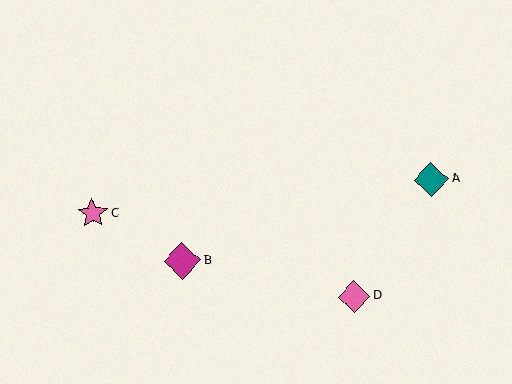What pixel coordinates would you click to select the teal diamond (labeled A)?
Click at (432, 179) to select the teal diamond A.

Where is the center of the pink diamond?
The center of the pink diamond is at (354, 296).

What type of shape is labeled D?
Shape D is a pink diamond.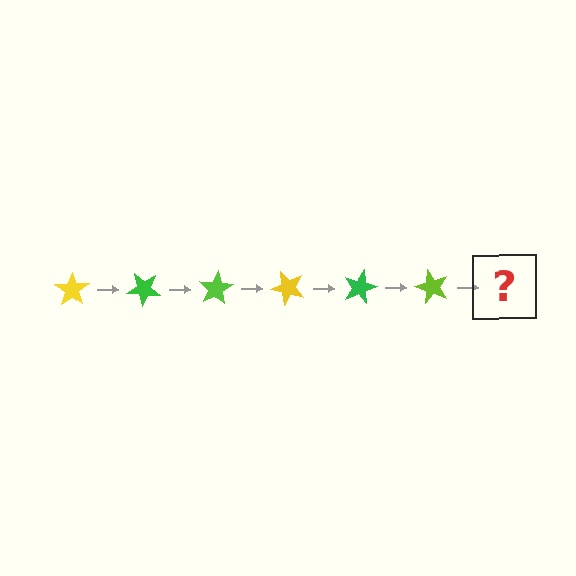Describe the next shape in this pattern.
It should be a yellow star, rotated 240 degrees from the start.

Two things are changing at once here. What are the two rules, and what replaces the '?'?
The two rules are that it rotates 40 degrees each step and the color cycles through yellow, green, and lime. The '?' should be a yellow star, rotated 240 degrees from the start.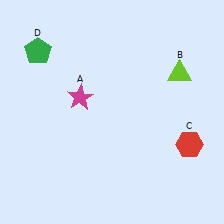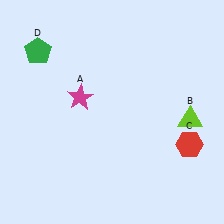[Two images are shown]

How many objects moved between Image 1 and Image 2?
1 object moved between the two images.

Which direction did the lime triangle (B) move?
The lime triangle (B) moved down.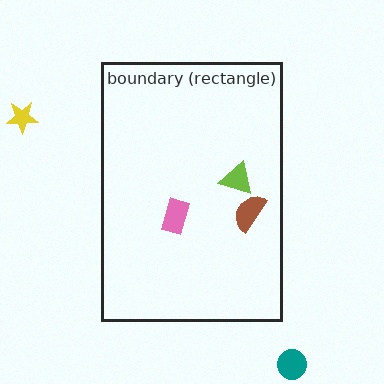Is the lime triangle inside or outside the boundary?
Inside.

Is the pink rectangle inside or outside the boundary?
Inside.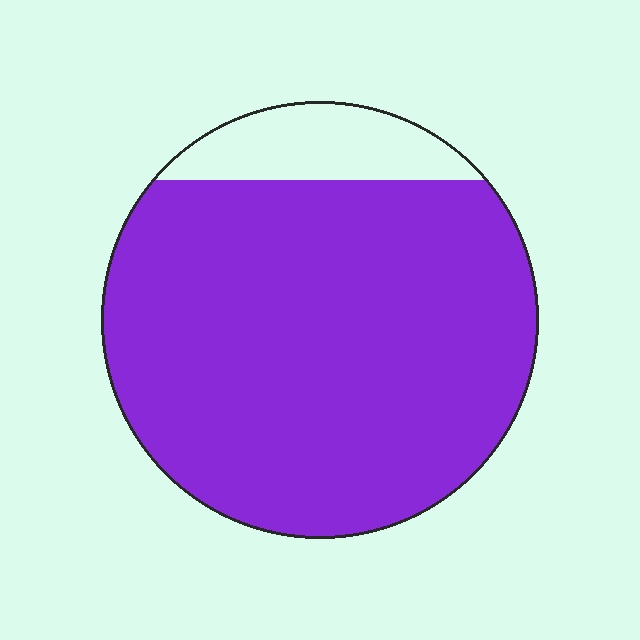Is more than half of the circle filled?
Yes.